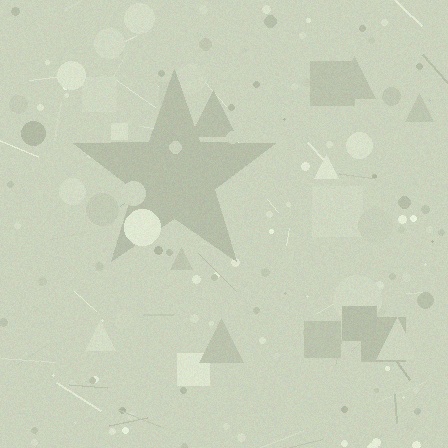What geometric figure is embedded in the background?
A star is embedded in the background.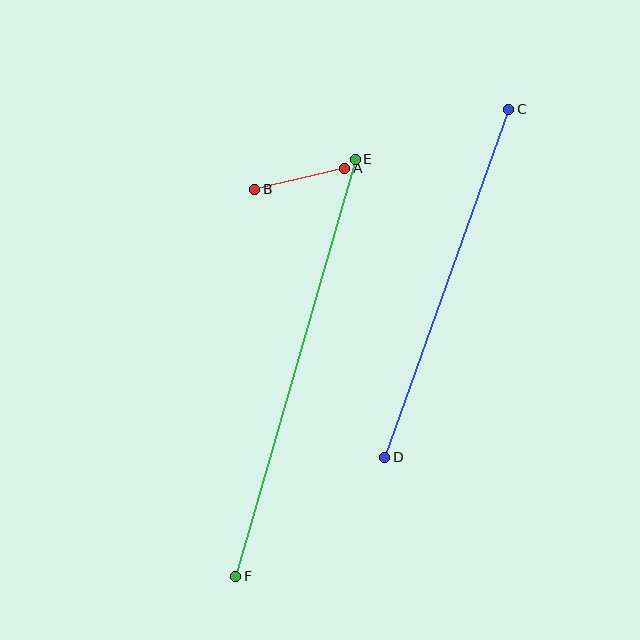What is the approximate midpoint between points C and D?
The midpoint is at approximately (447, 283) pixels.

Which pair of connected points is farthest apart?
Points E and F are farthest apart.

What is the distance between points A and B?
The distance is approximately 93 pixels.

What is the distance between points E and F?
The distance is approximately 434 pixels.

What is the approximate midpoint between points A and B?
The midpoint is at approximately (300, 179) pixels.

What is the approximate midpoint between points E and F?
The midpoint is at approximately (295, 368) pixels.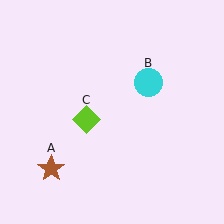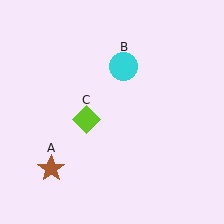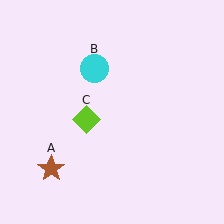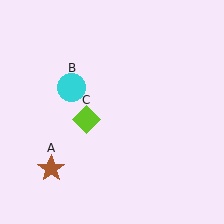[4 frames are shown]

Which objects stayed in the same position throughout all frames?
Brown star (object A) and lime diamond (object C) remained stationary.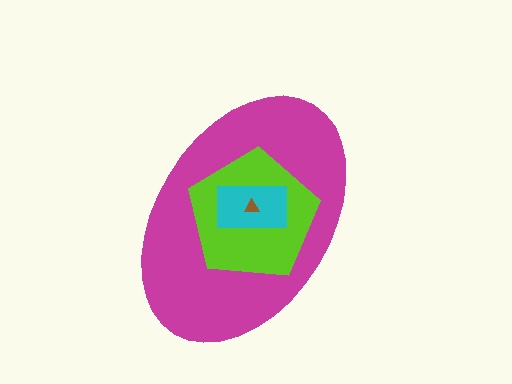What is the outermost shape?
The magenta ellipse.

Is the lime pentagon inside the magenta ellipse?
Yes.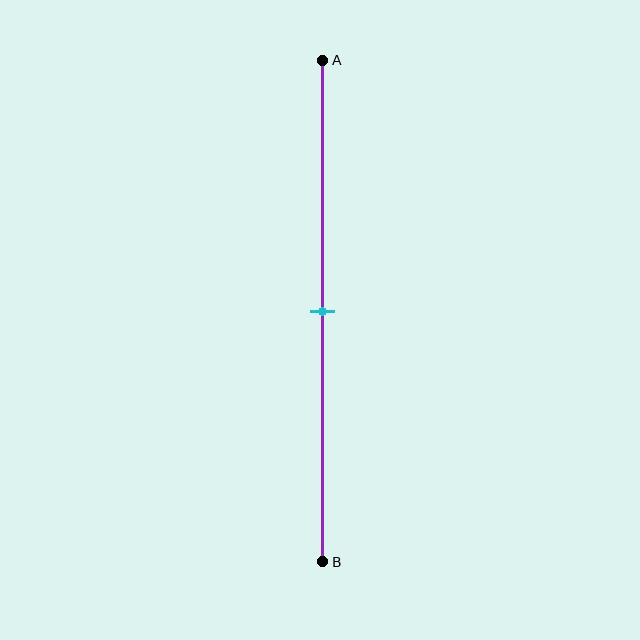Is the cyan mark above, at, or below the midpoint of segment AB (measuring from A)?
The cyan mark is approximately at the midpoint of segment AB.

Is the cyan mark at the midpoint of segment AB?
Yes, the mark is approximately at the midpoint.